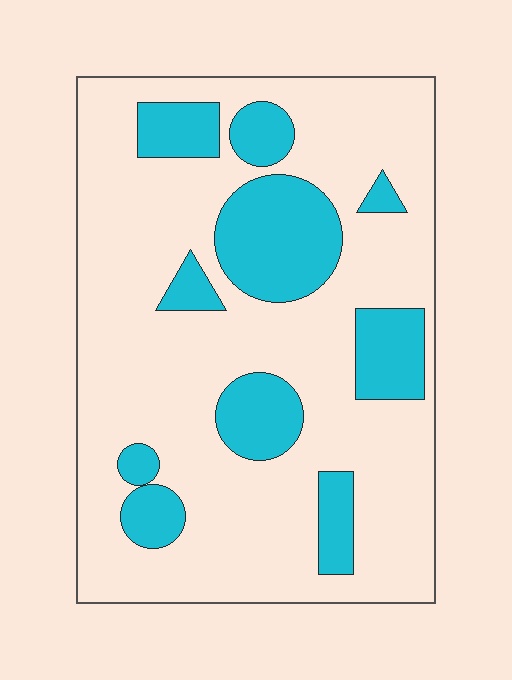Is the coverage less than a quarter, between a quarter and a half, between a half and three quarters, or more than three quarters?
Less than a quarter.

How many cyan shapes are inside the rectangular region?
10.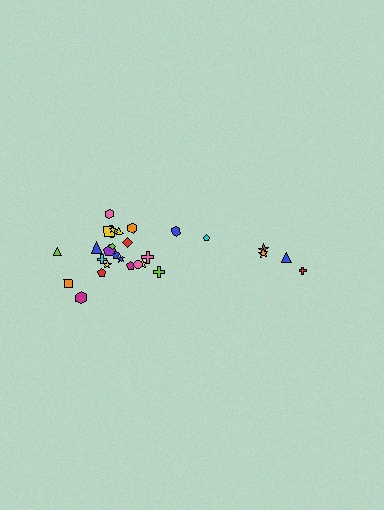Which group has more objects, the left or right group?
The left group.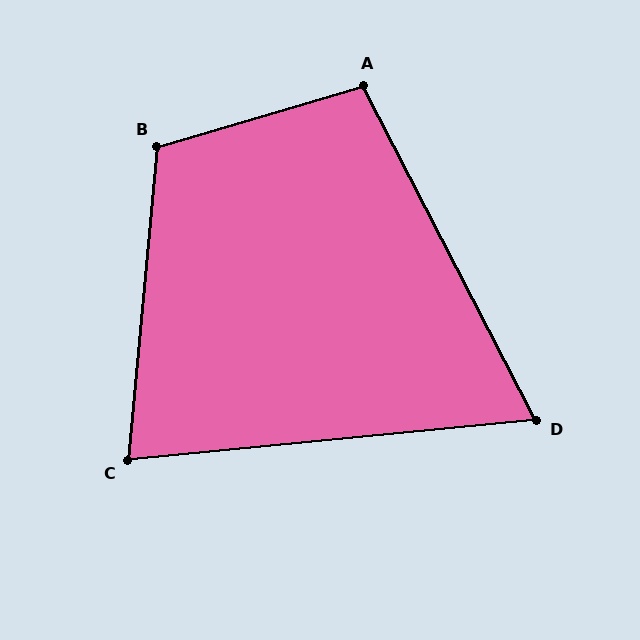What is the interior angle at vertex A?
Approximately 101 degrees (obtuse).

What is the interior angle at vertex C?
Approximately 79 degrees (acute).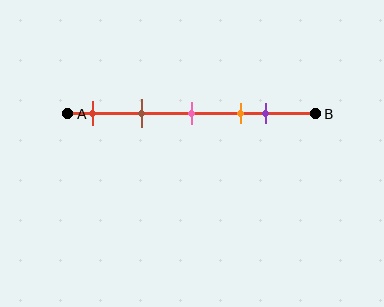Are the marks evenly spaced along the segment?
No, the marks are not evenly spaced.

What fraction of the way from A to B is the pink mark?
The pink mark is approximately 50% (0.5) of the way from A to B.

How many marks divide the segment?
There are 5 marks dividing the segment.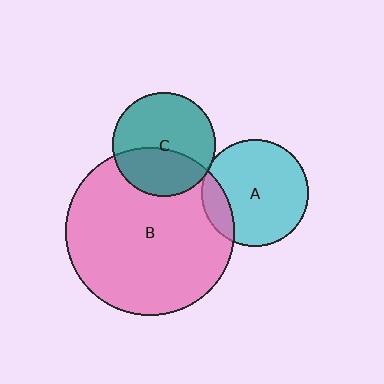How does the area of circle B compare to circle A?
Approximately 2.5 times.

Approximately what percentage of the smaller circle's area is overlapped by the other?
Approximately 40%.